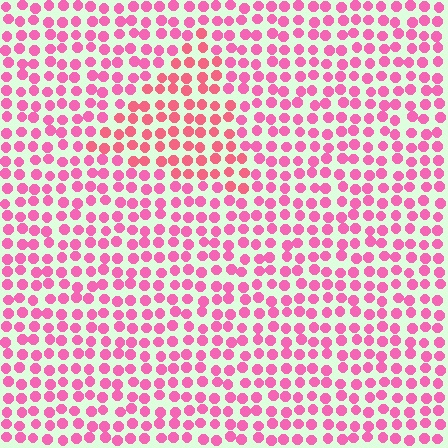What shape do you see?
I see a triangle.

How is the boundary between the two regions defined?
The boundary is defined purely by a slight shift in hue (about 20 degrees). Spacing, size, and orientation are identical on both sides.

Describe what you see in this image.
The image is filled with small pink elements in a uniform arrangement. A triangle-shaped region is visible where the elements are tinted to a slightly different hue, forming a subtle color boundary.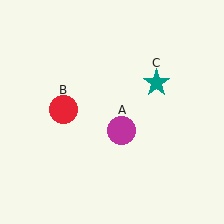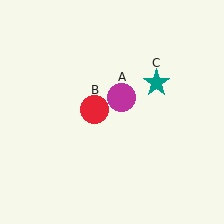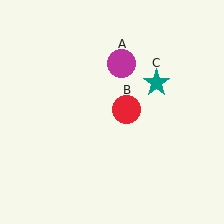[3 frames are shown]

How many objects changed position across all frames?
2 objects changed position: magenta circle (object A), red circle (object B).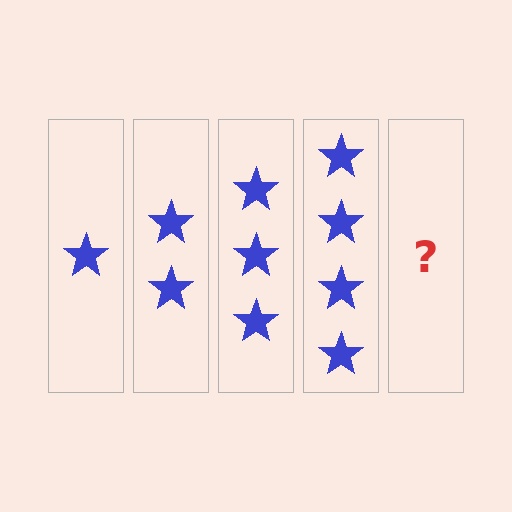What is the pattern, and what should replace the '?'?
The pattern is that each step adds one more star. The '?' should be 5 stars.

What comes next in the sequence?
The next element should be 5 stars.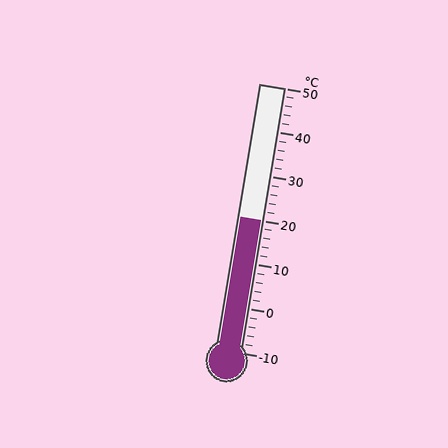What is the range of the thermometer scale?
The thermometer scale ranges from -10°C to 50°C.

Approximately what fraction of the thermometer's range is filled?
The thermometer is filled to approximately 50% of its range.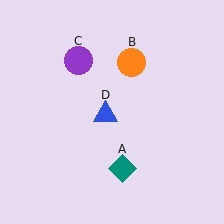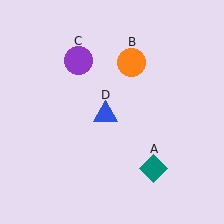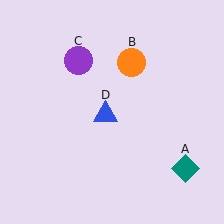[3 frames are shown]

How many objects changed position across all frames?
1 object changed position: teal diamond (object A).